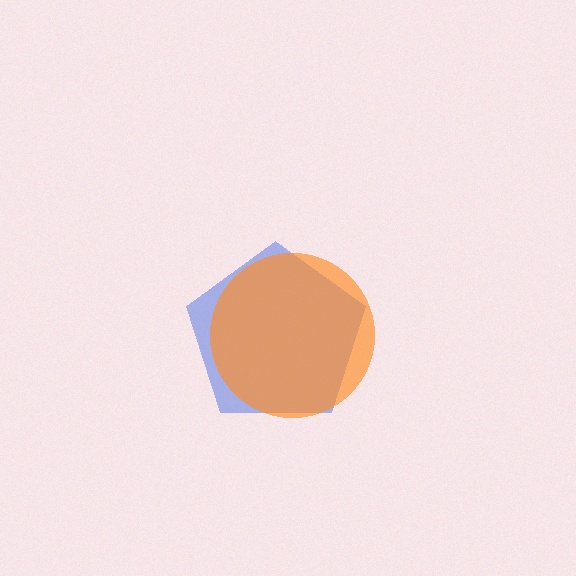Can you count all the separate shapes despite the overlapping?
Yes, there are 2 separate shapes.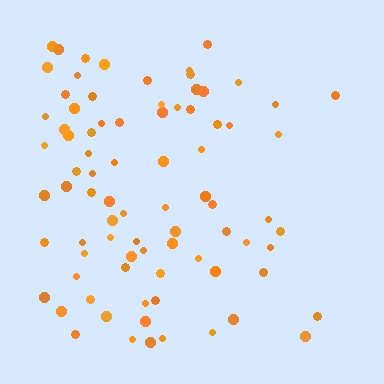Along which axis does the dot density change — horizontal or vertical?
Horizontal.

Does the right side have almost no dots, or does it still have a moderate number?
Still a moderate number, just noticeably fewer than the left.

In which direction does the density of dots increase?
From right to left, with the left side densest.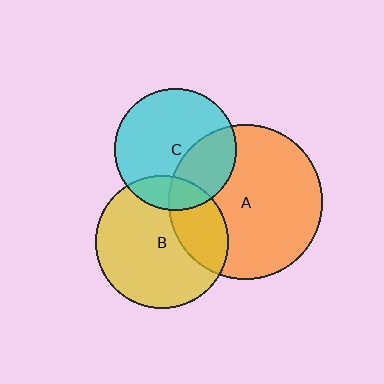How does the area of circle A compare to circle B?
Approximately 1.3 times.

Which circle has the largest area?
Circle A (orange).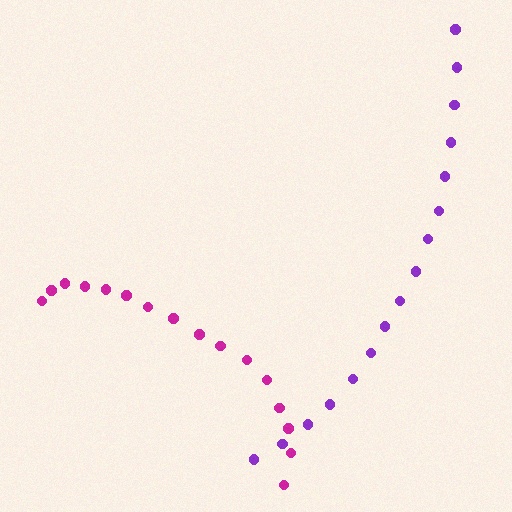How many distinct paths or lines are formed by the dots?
There are 2 distinct paths.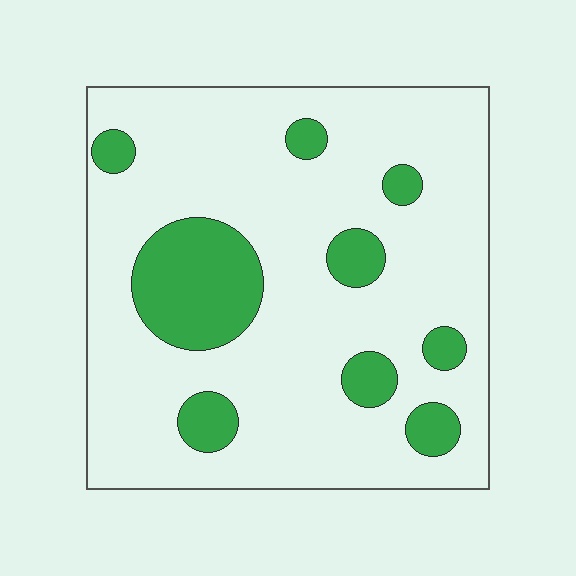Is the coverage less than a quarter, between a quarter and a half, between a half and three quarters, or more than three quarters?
Less than a quarter.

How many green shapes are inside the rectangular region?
9.